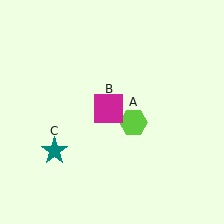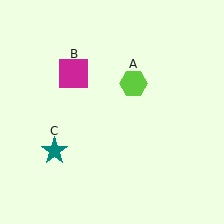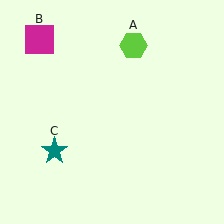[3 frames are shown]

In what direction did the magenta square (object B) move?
The magenta square (object B) moved up and to the left.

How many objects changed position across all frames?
2 objects changed position: lime hexagon (object A), magenta square (object B).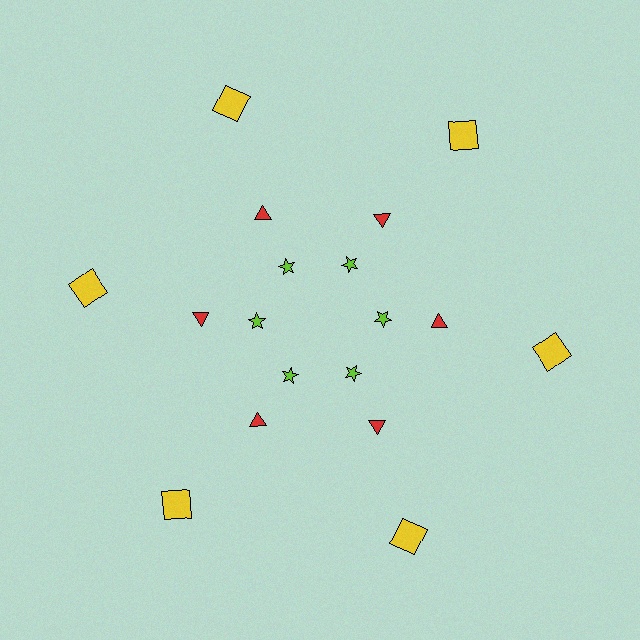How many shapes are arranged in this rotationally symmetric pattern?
There are 18 shapes, arranged in 6 groups of 3.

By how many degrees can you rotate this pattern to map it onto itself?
The pattern maps onto itself every 60 degrees of rotation.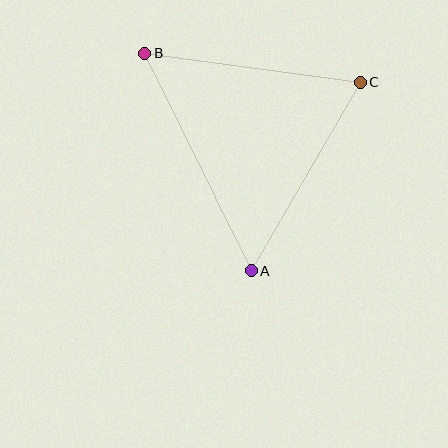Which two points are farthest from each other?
Points A and B are farthest from each other.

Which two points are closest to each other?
Points B and C are closest to each other.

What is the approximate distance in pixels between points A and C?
The distance between A and C is approximately 218 pixels.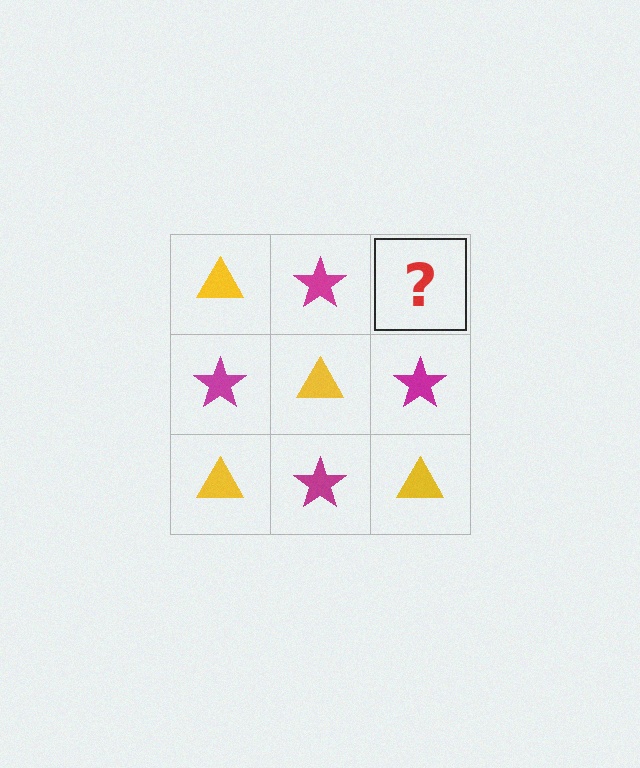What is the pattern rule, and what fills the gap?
The rule is that it alternates yellow triangle and magenta star in a checkerboard pattern. The gap should be filled with a yellow triangle.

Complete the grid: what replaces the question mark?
The question mark should be replaced with a yellow triangle.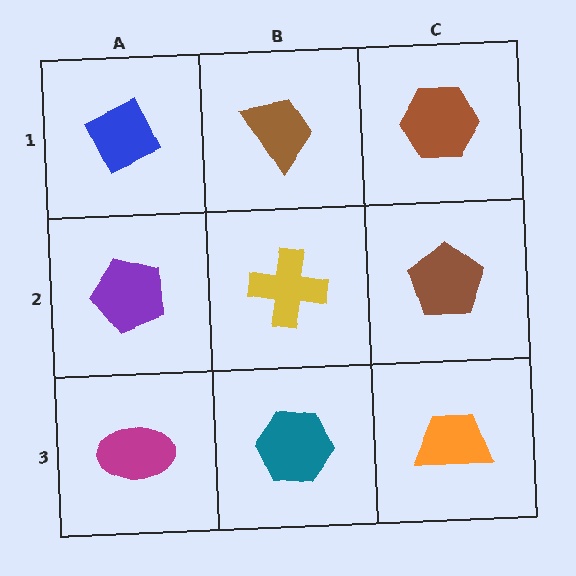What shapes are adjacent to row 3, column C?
A brown pentagon (row 2, column C), a teal hexagon (row 3, column B).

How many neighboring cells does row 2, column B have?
4.